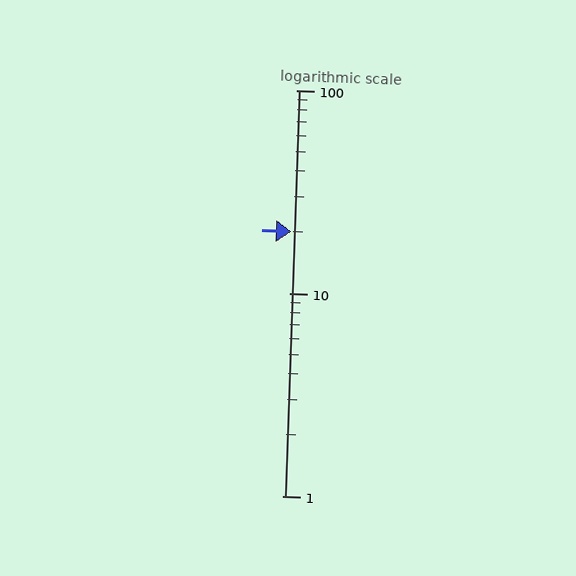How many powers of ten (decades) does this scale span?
The scale spans 2 decades, from 1 to 100.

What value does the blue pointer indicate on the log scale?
The pointer indicates approximately 20.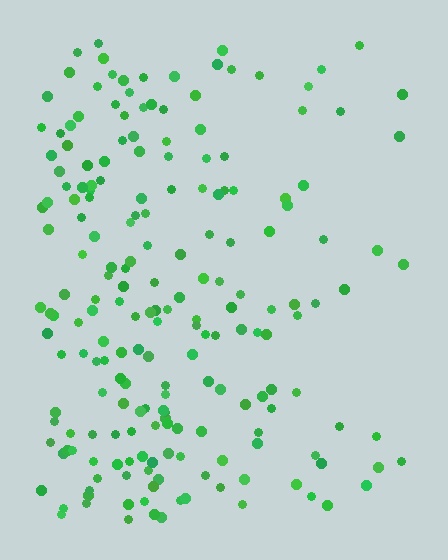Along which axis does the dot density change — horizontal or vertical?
Horizontal.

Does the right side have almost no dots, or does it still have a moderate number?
Still a moderate number, just noticeably fewer than the left.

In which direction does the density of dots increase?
From right to left, with the left side densest.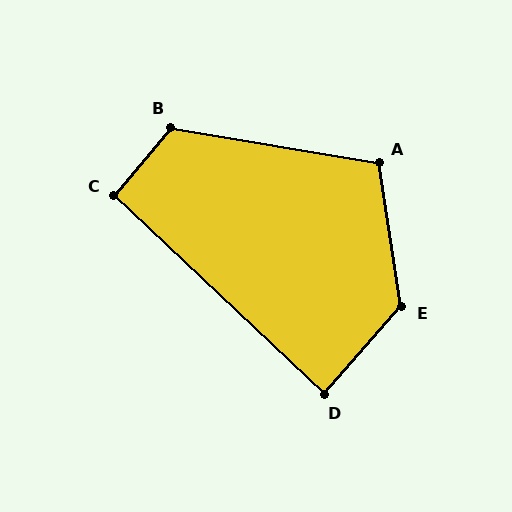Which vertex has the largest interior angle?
E, at approximately 130 degrees.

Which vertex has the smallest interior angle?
D, at approximately 88 degrees.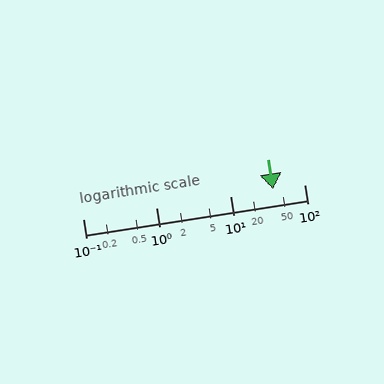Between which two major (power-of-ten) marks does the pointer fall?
The pointer is between 10 and 100.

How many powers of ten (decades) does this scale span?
The scale spans 3 decades, from 0.1 to 100.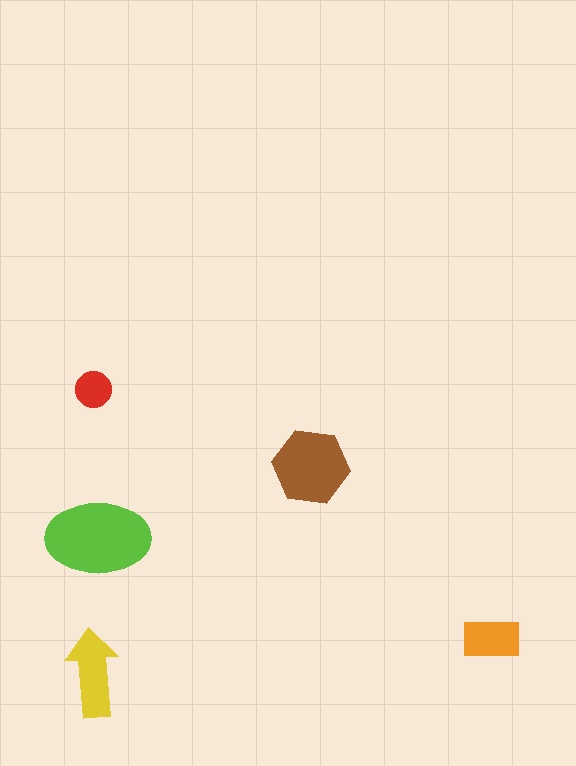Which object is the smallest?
The red circle.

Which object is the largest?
The lime ellipse.